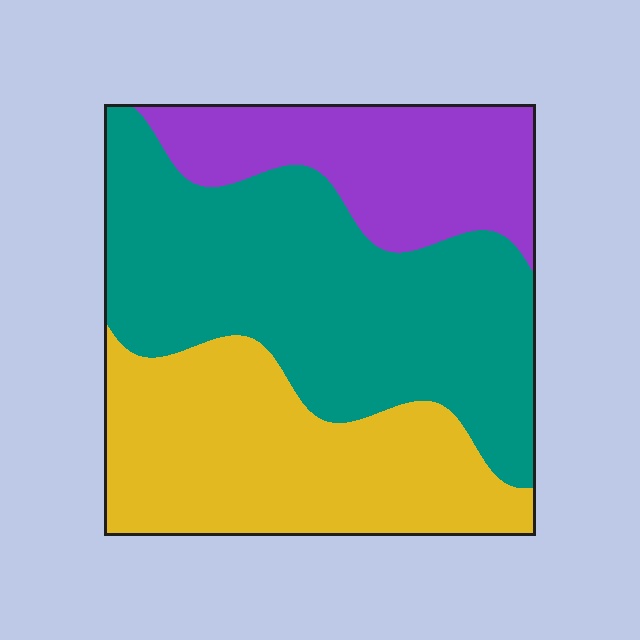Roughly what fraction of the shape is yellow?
Yellow takes up between a sixth and a third of the shape.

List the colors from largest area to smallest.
From largest to smallest: teal, yellow, purple.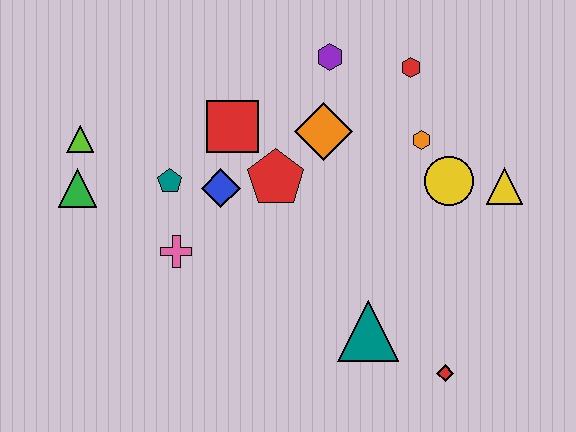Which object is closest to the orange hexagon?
The yellow circle is closest to the orange hexagon.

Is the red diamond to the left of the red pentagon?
No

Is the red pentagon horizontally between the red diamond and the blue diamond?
Yes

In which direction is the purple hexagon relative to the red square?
The purple hexagon is to the right of the red square.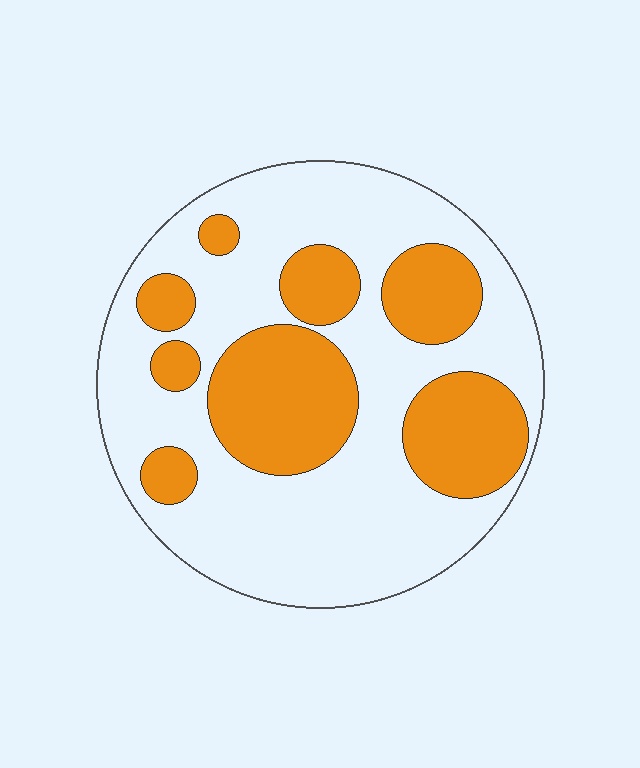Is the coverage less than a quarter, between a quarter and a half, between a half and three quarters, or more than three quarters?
Between a quarter and a half.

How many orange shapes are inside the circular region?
8.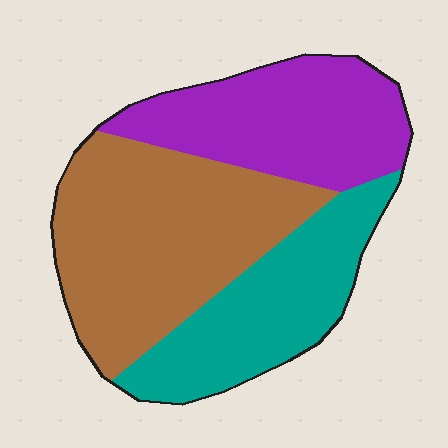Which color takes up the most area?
Brown, at roughly 45%.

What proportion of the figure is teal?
Teal covers roughly 30% of the figure.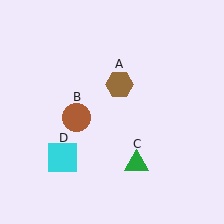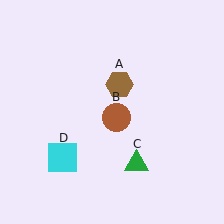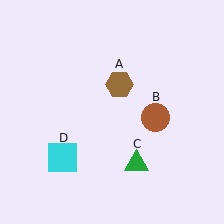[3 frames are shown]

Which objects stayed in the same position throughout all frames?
Brown hexagon (object A) and green triangle (object C) and cyan square (object D) remained stationary.